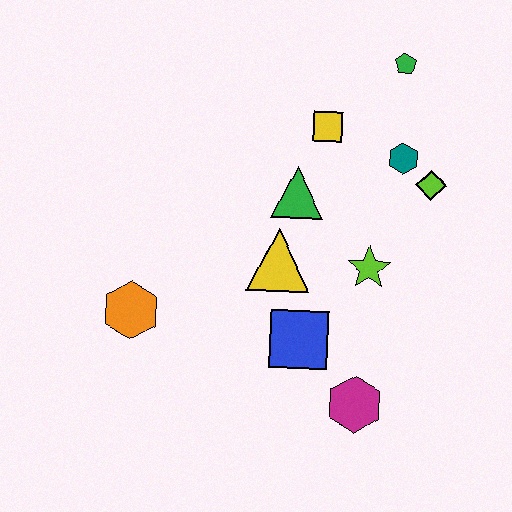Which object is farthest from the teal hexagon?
The orange hexagon is farthest from the teal hexagon.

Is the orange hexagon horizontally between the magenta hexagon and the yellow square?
No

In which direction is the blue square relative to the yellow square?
The blue square is below the yellow square.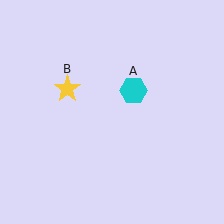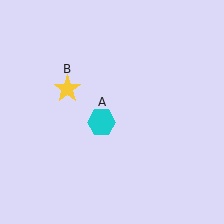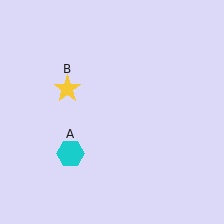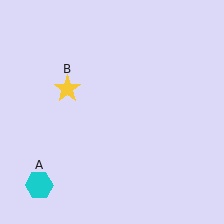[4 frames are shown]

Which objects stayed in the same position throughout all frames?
Yellow star (object B) remained stationary.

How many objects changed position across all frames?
1 object changed position: cyan hexagon (object A).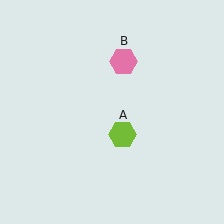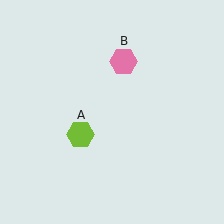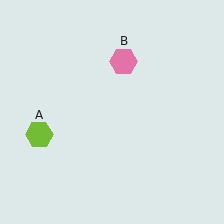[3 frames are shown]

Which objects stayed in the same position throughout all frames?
Pink hexagon (object B) remained stationary.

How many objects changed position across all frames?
1 object changed position: lime hexagon (object A).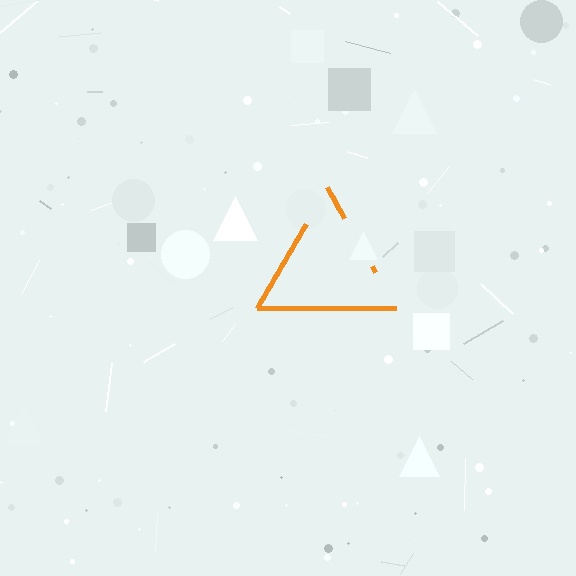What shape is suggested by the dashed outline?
The dashed outline suggests a triangle.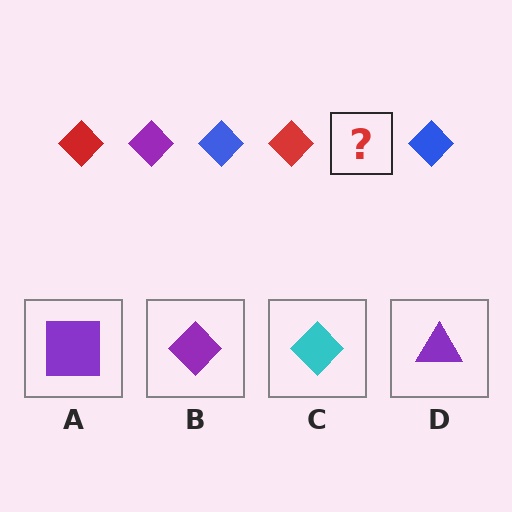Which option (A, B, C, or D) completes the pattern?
B.